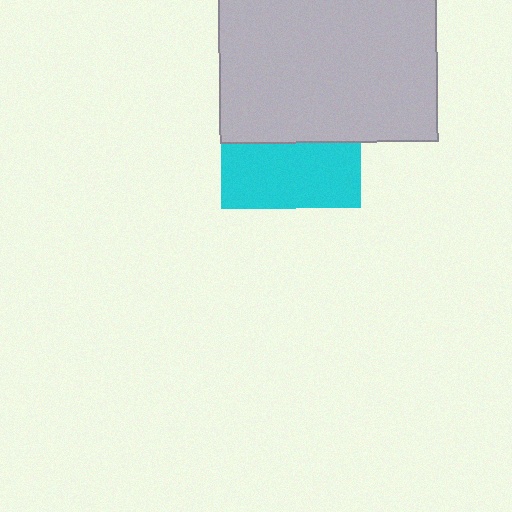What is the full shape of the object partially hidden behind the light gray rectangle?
The partially hidden object is a cyan square.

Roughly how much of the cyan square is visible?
About half of it is visible (roughly 47%).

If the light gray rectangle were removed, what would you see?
You would see the complete cyan square.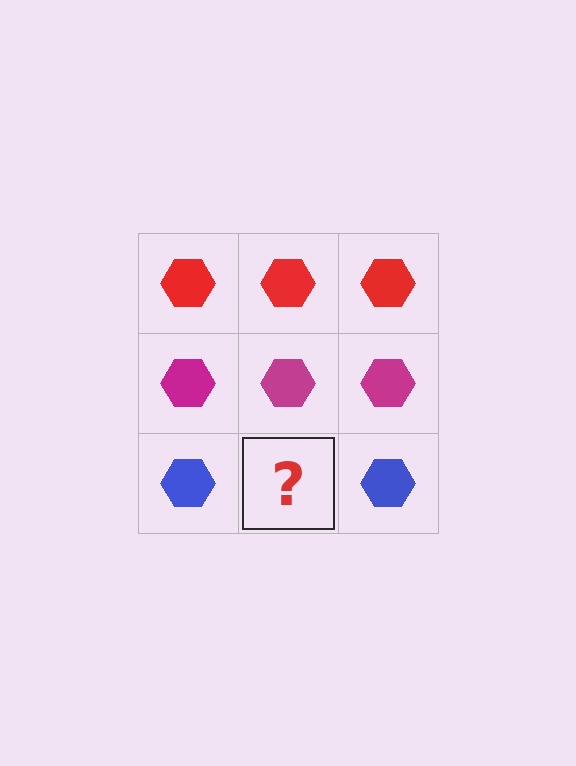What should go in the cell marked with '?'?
The missing cell should contain a blue hexagon.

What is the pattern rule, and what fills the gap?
The rule is that each row has a consistent color. The gap should be filled with a blue hexagon.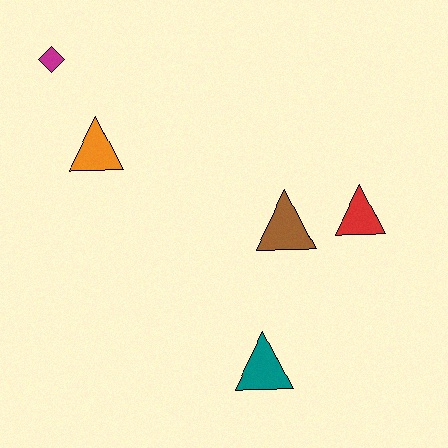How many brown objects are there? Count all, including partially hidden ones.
There is 1 brown object.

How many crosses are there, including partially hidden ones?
There are no crosses.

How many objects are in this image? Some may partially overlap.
There are 5 objects.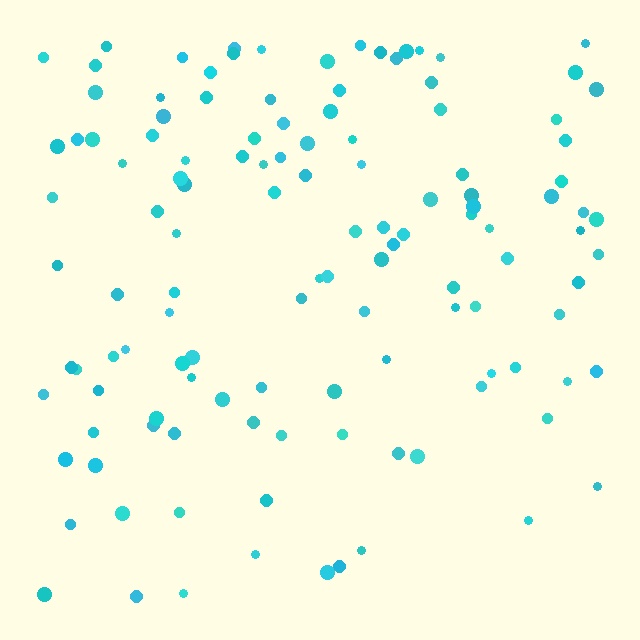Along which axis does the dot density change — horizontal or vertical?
Vertical.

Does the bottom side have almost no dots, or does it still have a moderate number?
Still a moderate number, just noticeably fewer than the top.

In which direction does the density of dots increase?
From bottom to top, with the top side densest.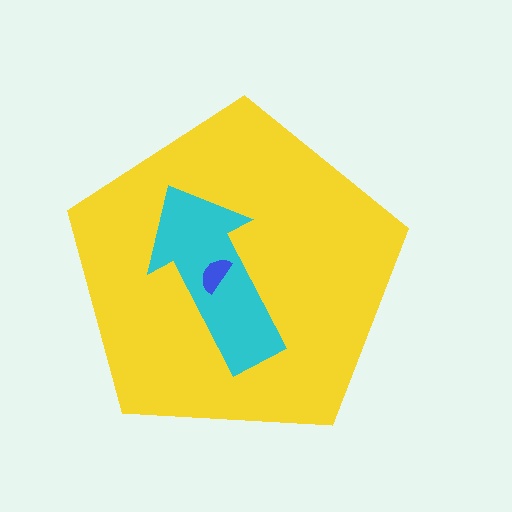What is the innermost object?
The blue semicircle.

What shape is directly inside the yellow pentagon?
The cyan arrow.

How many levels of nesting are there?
3.